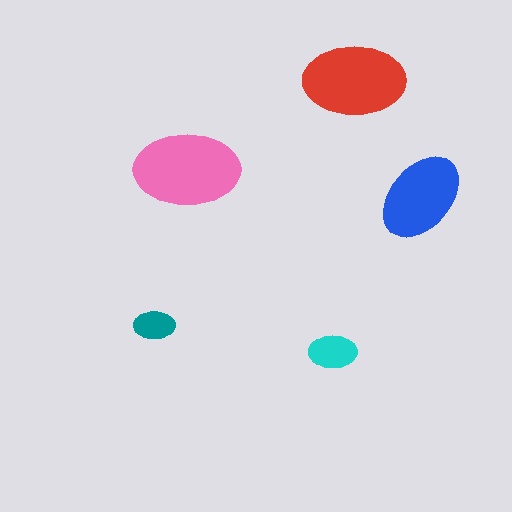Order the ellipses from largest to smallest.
the pink one, the red one, the blue one, the cyan one, the teal one.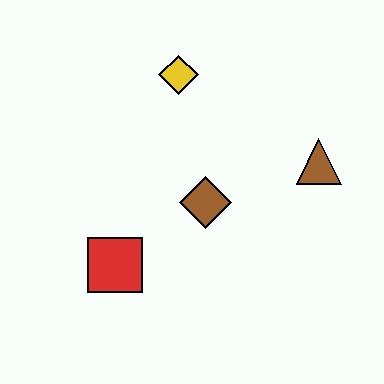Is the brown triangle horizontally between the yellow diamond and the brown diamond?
No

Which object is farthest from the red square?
The brown triangle is farthest from the red square.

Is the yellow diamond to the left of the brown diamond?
Yes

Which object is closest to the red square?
The brown diamond is closest to the red square.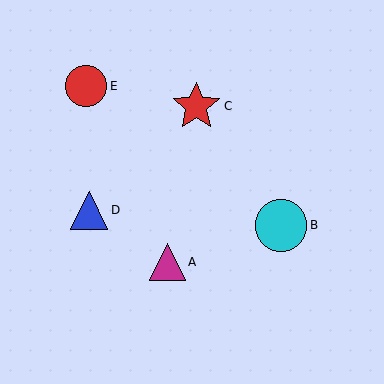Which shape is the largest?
The cyan circle (labeled B) is the largest.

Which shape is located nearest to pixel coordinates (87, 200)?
The blue triangle (labeled D) at (89, 210) is nearest to that location.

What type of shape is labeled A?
Shape A is a magenta triangle.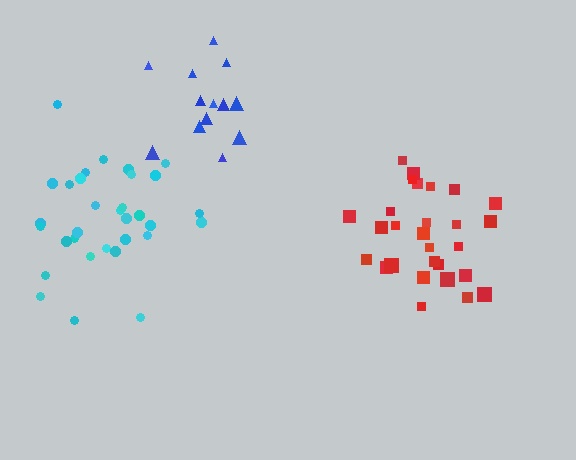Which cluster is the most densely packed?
Red.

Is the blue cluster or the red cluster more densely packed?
Red.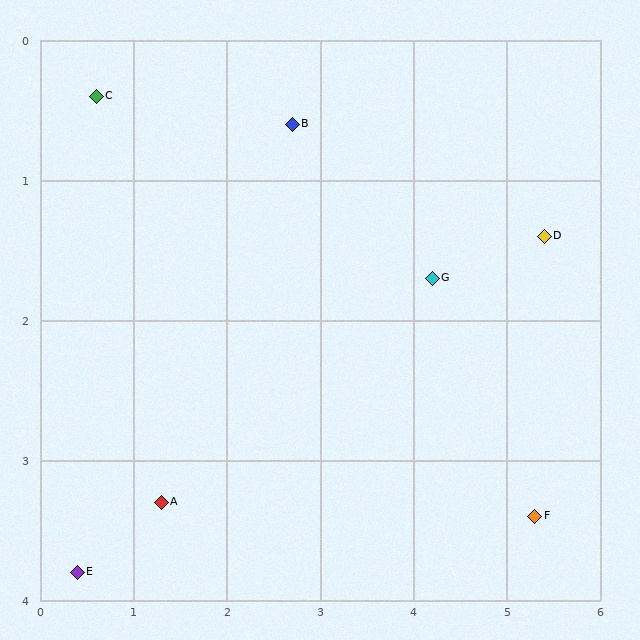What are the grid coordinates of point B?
Point B is at approximately (2.7, 0.6).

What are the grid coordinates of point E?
Point E is at approximately (0.4, 3.8).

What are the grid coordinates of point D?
Point D is at approximately (5.4, 1.4).